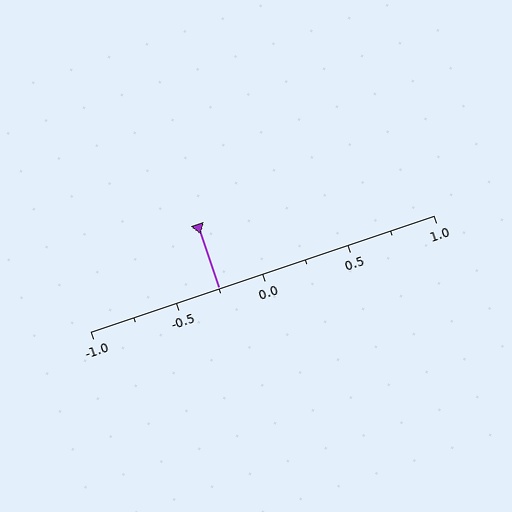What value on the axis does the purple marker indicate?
The marker indicates approximately -0.25.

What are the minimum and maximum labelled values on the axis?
The axis runs from -1.0 to 1.0.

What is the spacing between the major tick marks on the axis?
The major ticks are spaced 0.5 apart.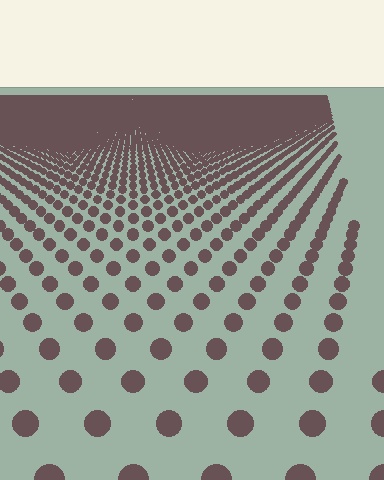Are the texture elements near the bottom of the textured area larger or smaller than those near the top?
Larger. Near the bottom, elements are closer to the viewer and appear at a bigger on-screen size.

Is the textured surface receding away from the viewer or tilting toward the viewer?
The surface is receding away from the viewer. Texture elements get smaller and denser toward the top.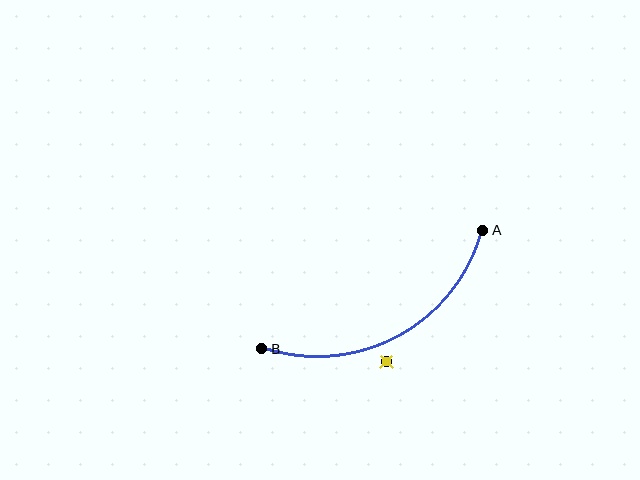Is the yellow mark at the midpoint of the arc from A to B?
No — the yellow mark does not lie on the arc at all. It sits slightly outside the curve.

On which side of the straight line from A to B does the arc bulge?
The arc bulges below the straight line connecting A and B.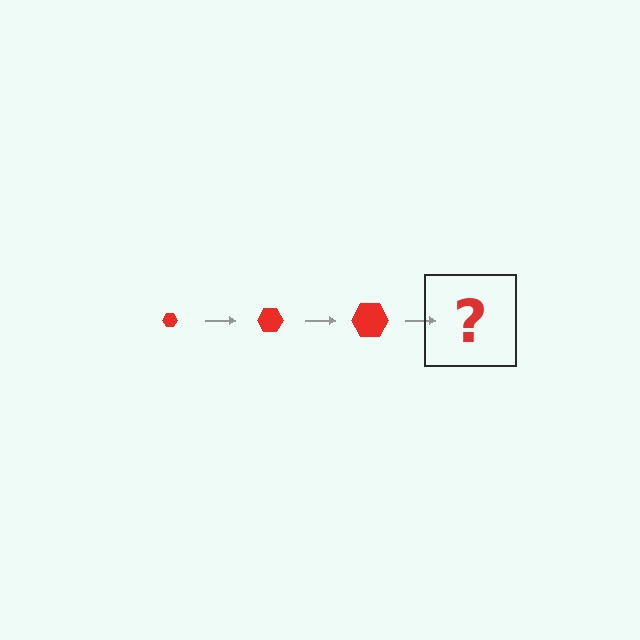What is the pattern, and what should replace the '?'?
The pattern is that the hexagon gets progressively larger each step. The '?' should be a red hexagon, larger than the previous one.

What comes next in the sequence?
The next element should be a red hexagon, larger than the previous one.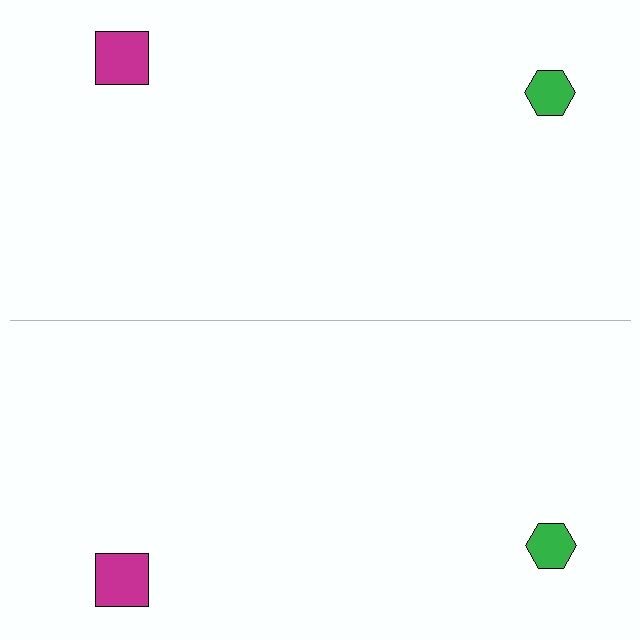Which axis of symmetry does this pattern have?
The pattern has a horizontal axis of symmetry running through the center of the image.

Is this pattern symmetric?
Yes, this pattern has bilateral (reflection) symmetry.